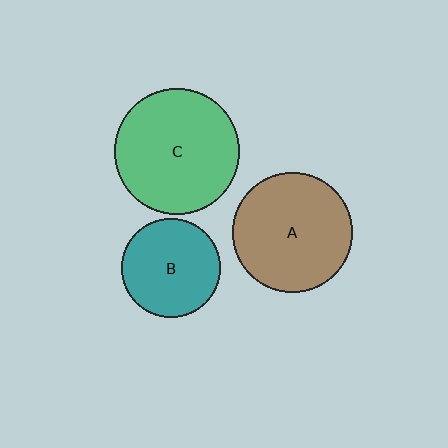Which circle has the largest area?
Circle C (green).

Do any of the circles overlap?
No, none of the circles overlap.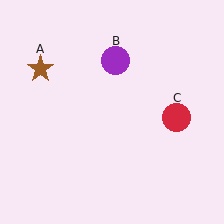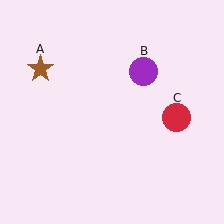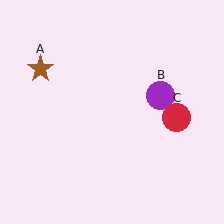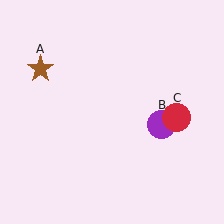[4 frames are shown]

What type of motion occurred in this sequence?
The purple circle (object B) rotated clockwise around the center of the scene.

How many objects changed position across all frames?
1 object changed position: purple circle (object B).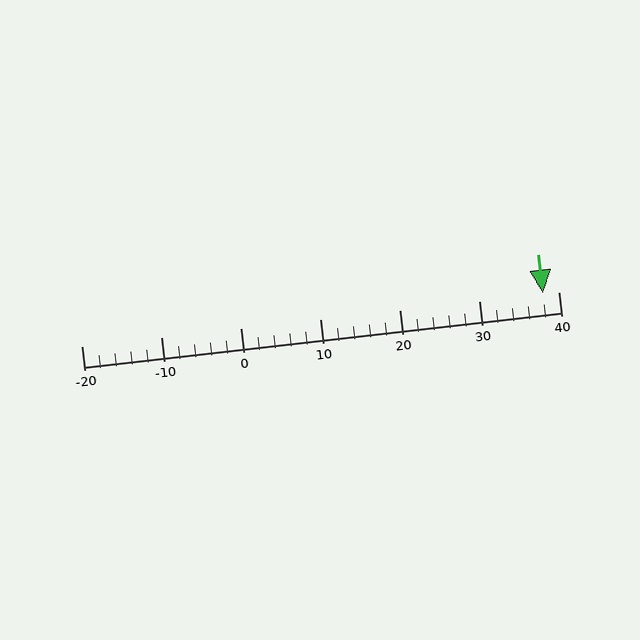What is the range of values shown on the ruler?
The ruler shows values from -20 to 40.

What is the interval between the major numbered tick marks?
The major tick marks are spaced 10 units apart.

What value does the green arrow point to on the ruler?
The green arrow points to approximately 38.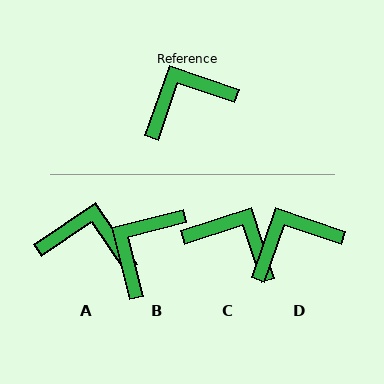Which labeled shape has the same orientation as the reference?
D.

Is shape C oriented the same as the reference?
No, it is off by about 53 degrees.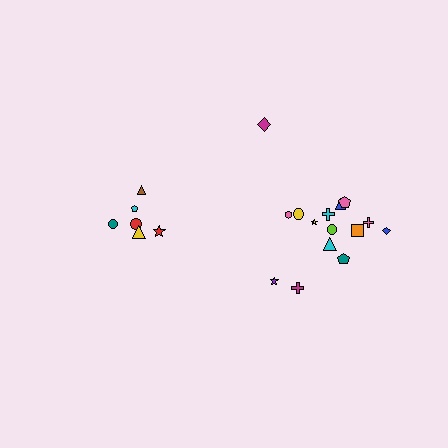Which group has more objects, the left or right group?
The right group.